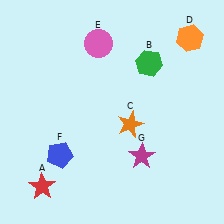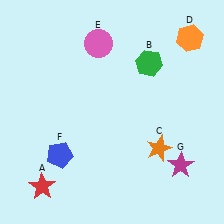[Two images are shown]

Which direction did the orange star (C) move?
The orange star (C) moved right.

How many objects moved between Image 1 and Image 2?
2 objects moved between the two images.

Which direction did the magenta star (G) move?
The magenta star (G) moved right.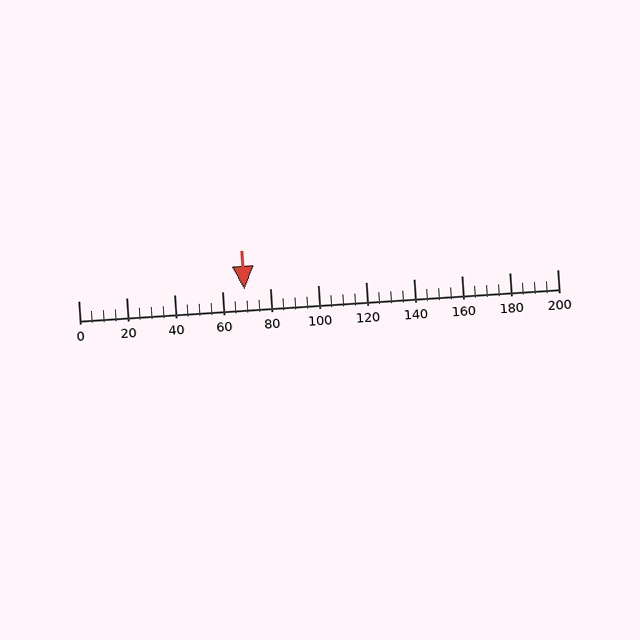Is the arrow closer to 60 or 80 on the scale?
The arrow is closer to 60.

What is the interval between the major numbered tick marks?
The major tick marks are spaced 20 units apart.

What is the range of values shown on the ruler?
The ruler shows values from 0 to 200.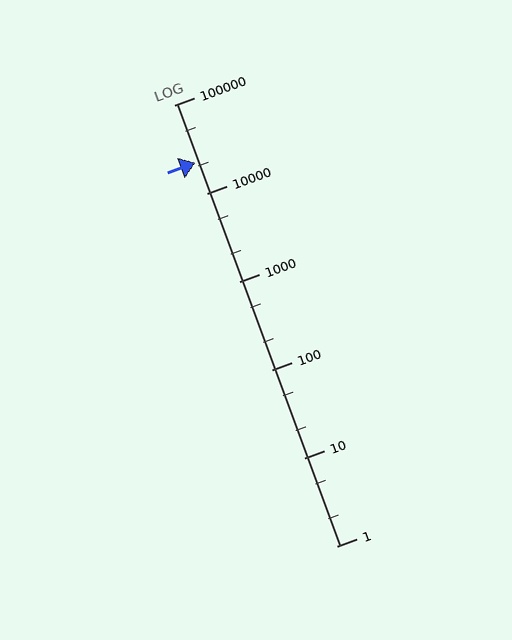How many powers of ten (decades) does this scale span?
The scale spans 5 decades, from 1 to 100000.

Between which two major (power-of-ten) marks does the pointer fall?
The pointer is between 10000 and 100000.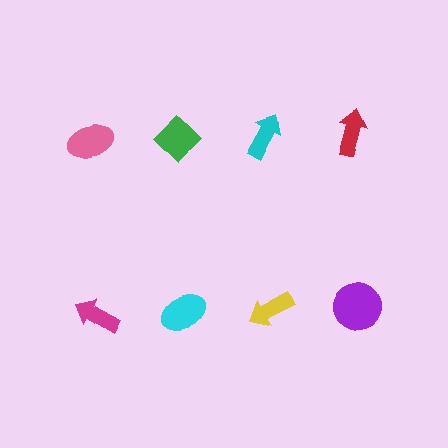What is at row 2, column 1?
A magenta arrow.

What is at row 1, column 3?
A cyan arrow.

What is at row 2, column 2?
A cyan ellipse.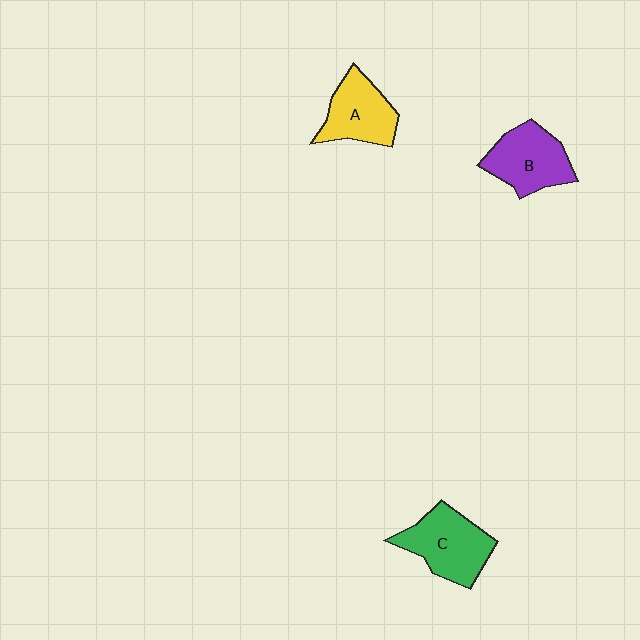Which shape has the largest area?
Shape C (green).